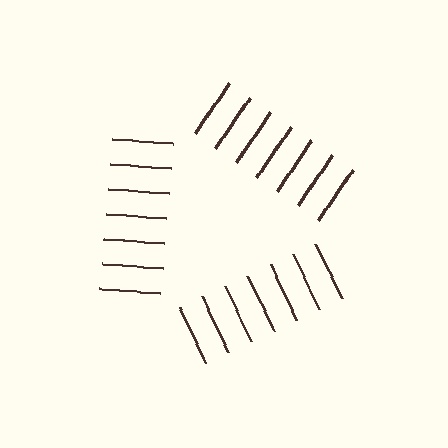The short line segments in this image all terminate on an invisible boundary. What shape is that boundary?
An illusory triangle — the line segments terminate on its edges but no continuous stroke is drawn.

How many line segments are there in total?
21 — 7 along each of the 3 edges.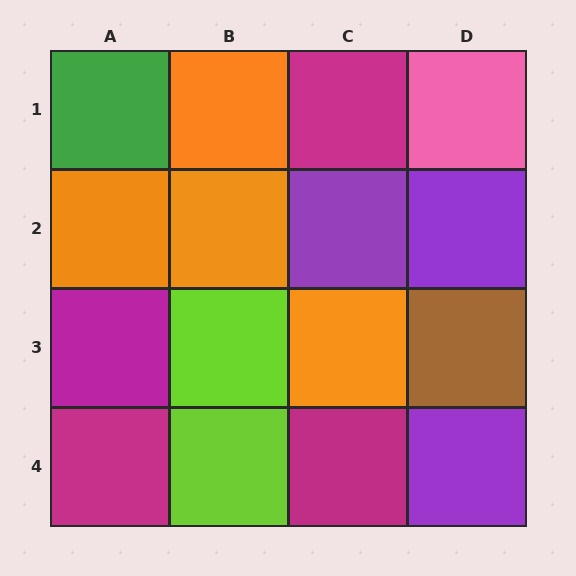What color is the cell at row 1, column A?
Green.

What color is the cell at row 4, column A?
Magenta.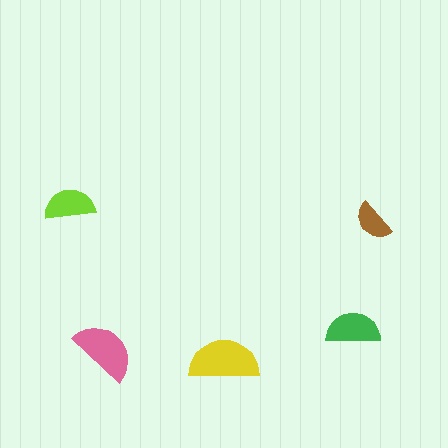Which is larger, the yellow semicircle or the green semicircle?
The yellow one.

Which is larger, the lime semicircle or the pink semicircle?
The pink one.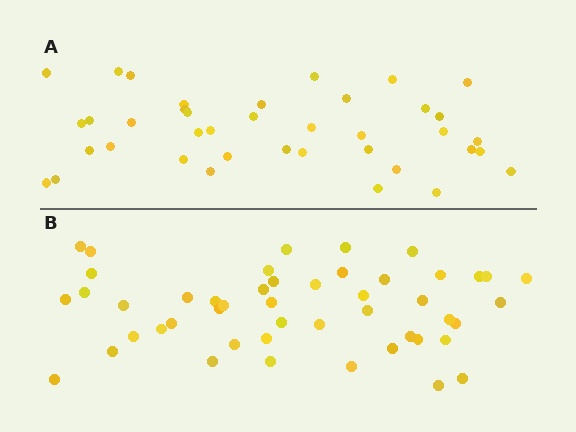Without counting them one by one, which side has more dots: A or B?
Region B (the bottom region) has more dots.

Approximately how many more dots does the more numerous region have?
Region B has roughly 8 or so more dots than region A.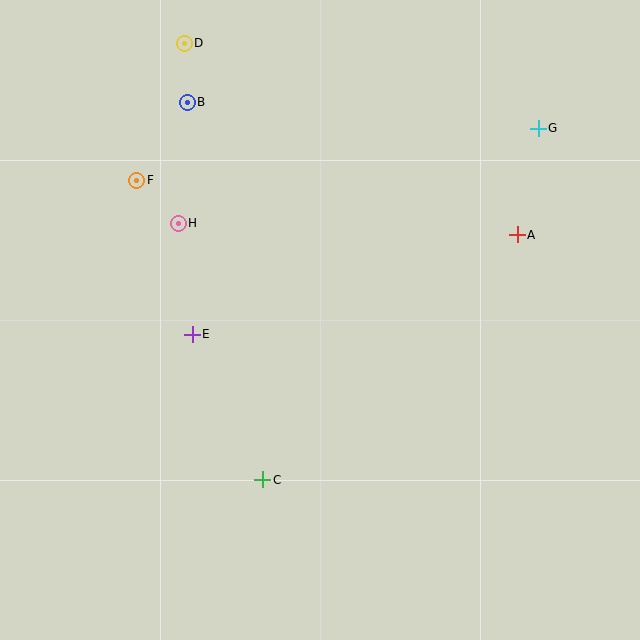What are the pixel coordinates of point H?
Point H is at (178, 223).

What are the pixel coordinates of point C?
Point C is at (263, 480).